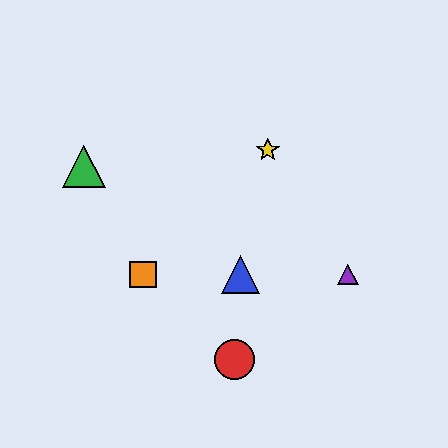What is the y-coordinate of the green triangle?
The green triangle is at y≈167.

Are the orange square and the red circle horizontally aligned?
No, the orange square is at y≈275 and the red circle is at y≈360.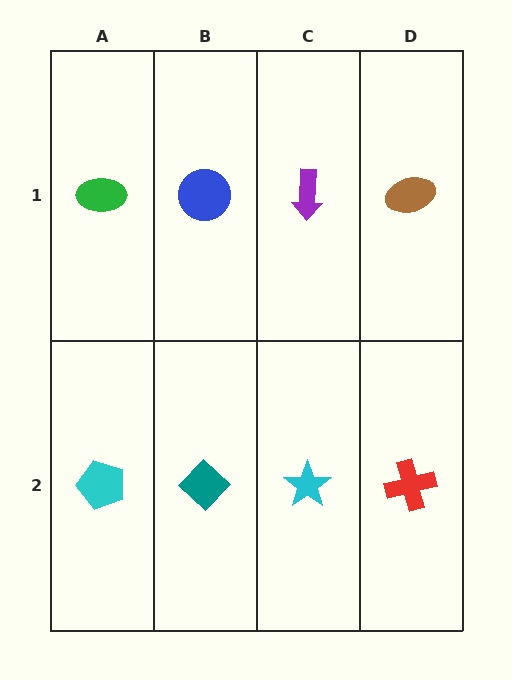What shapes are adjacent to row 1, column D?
A red cross (row 2, column D), a purple arrow (row 1, column C).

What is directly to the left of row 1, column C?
A blue circle.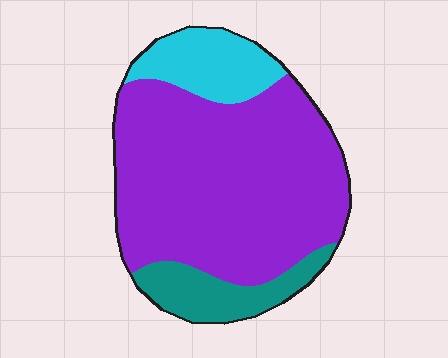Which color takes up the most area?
Purple, at roughly 70%.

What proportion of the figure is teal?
Teal covers about 15% of the figure.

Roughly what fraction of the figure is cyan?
Cyan takes up about one eighth (1/8) of the figure.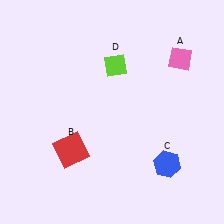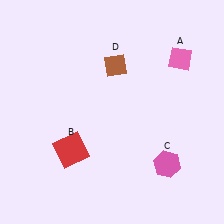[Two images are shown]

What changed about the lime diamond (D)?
In Image 1, D is lime. In Image 2, it changed to brown.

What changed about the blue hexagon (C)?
In Image 1, C is blue. In Image 2, it changed to pink.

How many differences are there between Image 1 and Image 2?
There are 2 differences between the two images.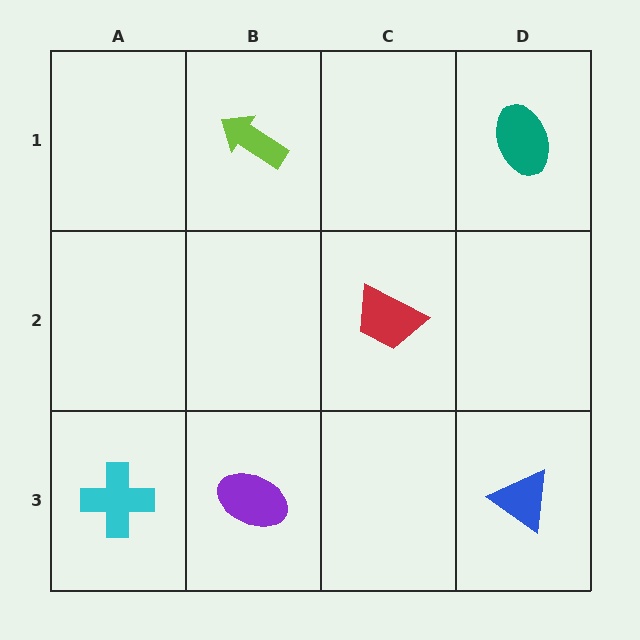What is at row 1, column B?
A lime arrow.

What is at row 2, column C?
A red trapezoid.